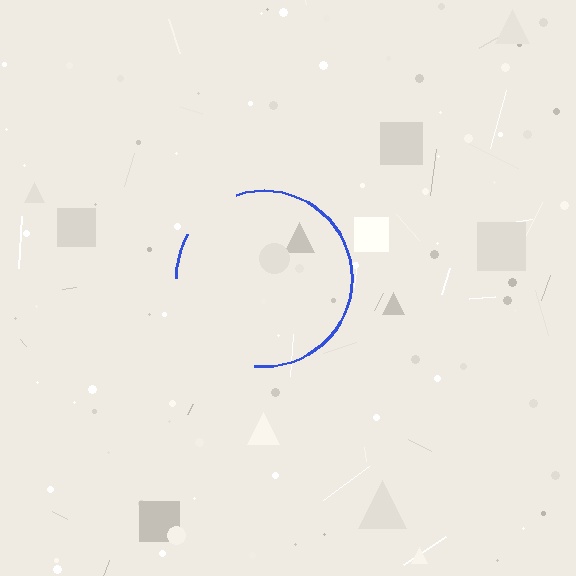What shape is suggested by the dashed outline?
The dashed outline suggests a circle.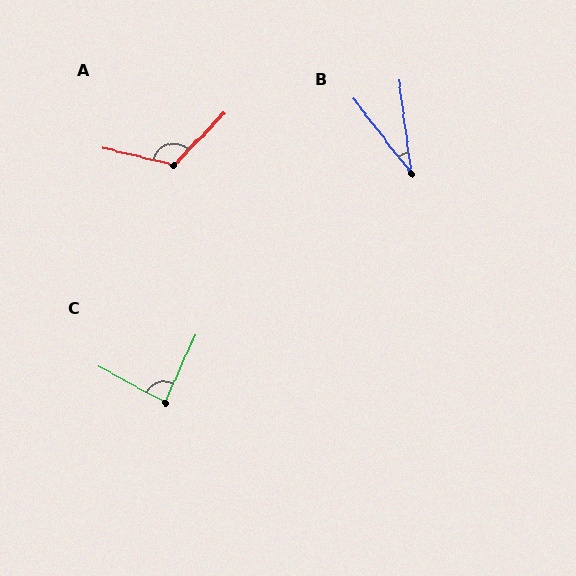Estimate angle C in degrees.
Approximately 86 degrees.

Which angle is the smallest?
B, at approximately 31 degrees.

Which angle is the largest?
A, at approximately 121 degrees.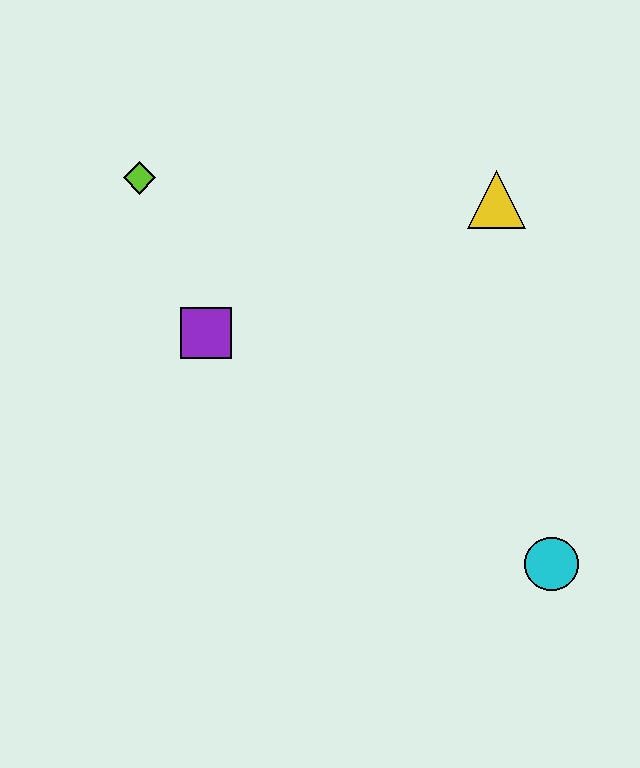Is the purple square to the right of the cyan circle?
No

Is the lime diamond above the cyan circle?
Yes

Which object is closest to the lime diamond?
The purple square is closest to the lime diamond.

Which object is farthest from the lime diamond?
The cyan circle is farthest from the lime diamond.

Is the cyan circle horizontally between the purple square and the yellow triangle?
No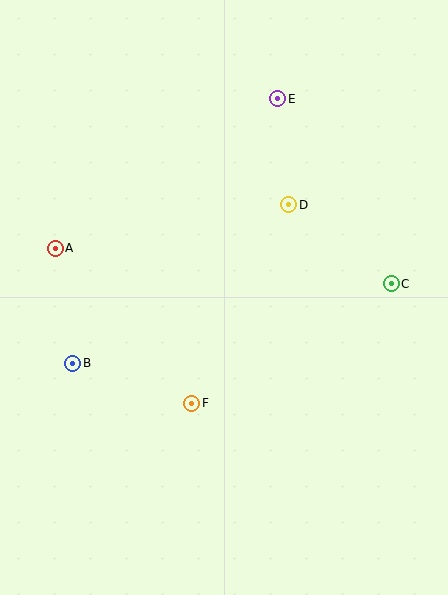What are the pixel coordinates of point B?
Point B is at (73, 363).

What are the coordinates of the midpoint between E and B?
The midpoint between E and B is at (175, 231).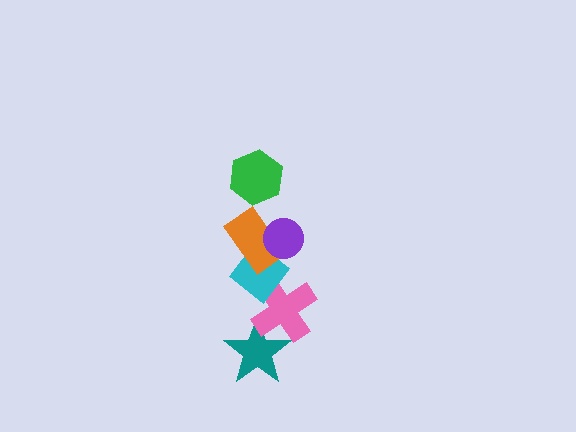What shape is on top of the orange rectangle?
The purple circle is on top of the orange rectangle.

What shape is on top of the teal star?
The pink cross is on top of the teal star.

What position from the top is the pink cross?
The pink cross is 5th from the top.